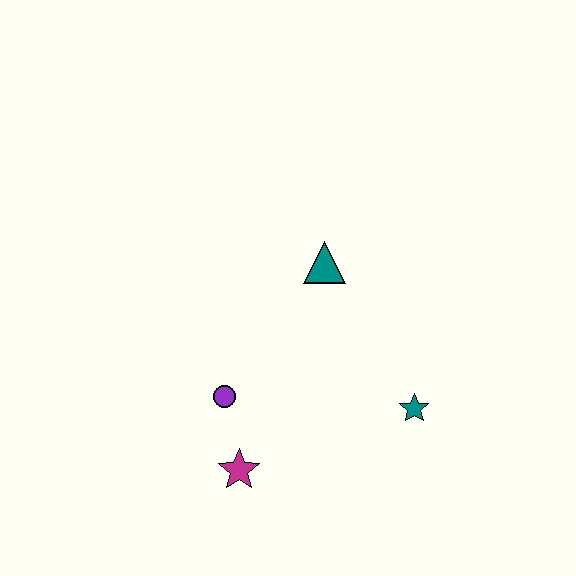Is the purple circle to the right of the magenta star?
No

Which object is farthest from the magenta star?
The teal triangle is farthest from the magenta star.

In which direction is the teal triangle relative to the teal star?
The teal triangle is above the teal star.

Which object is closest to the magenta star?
The purple circle is closest to the magenta star.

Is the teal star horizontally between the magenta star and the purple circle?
No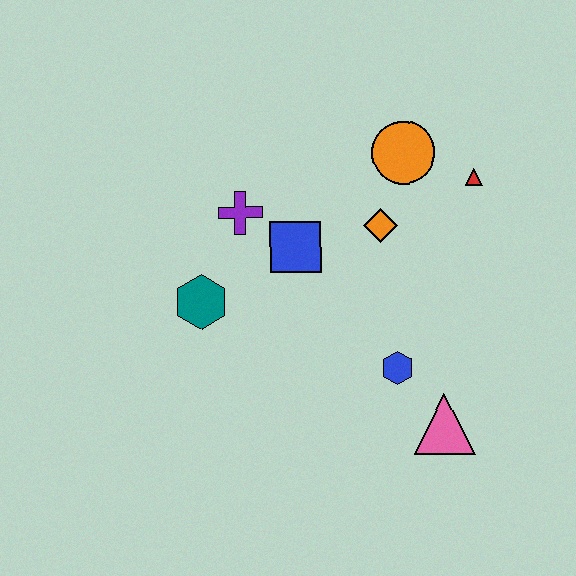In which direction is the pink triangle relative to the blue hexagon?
The pink triangle is below the blue hexagon.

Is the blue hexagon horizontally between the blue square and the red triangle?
Yes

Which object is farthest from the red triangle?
The teal hexagon is farthest from the red triangle.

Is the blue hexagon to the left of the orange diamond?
No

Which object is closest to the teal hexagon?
The purple cross is closest to the teal hexagon.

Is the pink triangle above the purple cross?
No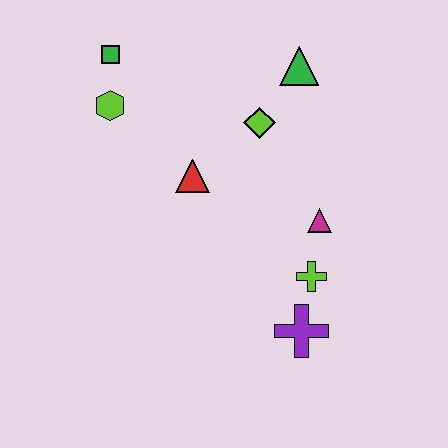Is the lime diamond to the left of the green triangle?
Yes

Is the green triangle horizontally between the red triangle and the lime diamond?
No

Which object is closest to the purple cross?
The lime cross is closest to the purple cross.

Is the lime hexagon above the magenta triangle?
Yes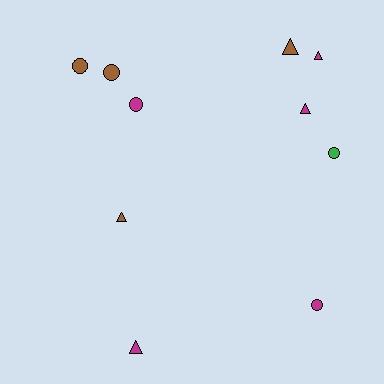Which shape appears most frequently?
Triangle, with 5 objects.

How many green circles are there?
There is 1 green circle.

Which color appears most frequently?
Magenta, with 5 objects.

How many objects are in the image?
There are 10 objects.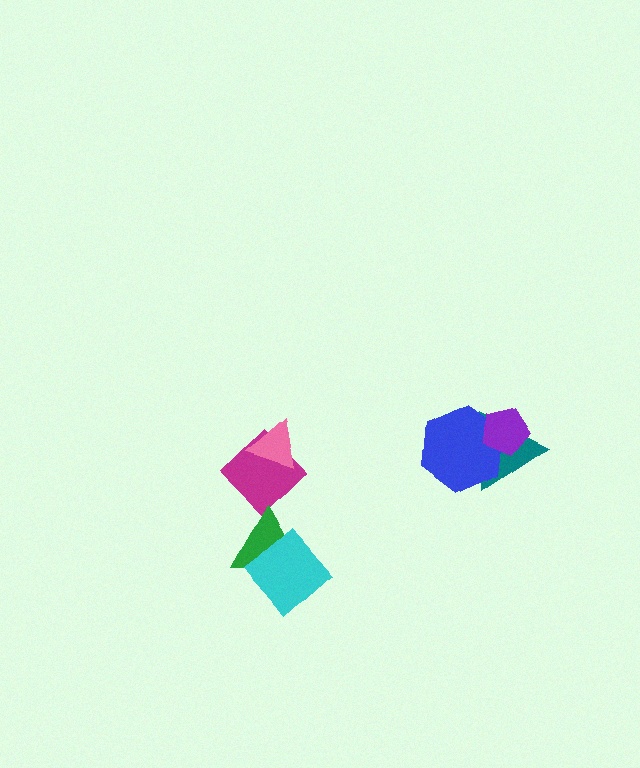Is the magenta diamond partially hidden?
Yes, it is partially covered by another shape.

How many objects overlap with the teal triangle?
2 objects overlap with the teal triangle.